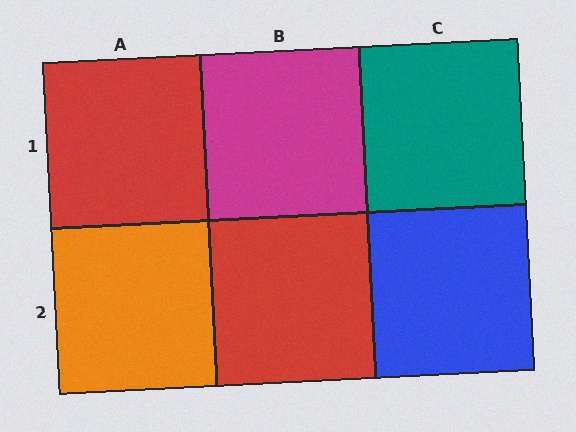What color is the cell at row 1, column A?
Red.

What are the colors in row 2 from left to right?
Orange, red, blue.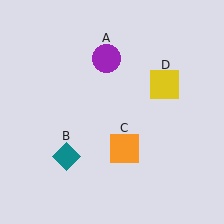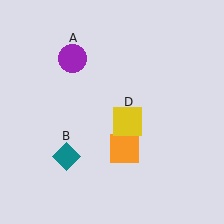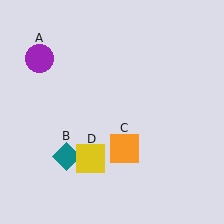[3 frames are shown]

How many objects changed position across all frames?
2 objects changed position: purple circle (object A), yellow square (object D).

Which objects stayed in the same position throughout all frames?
Teal diamond (object B) and orange square (object C) remained stationary.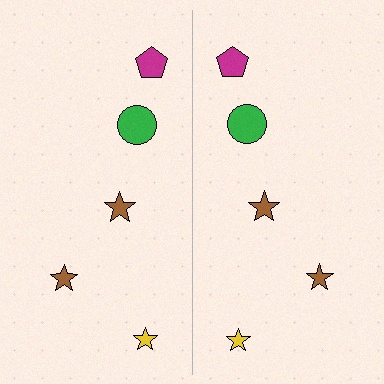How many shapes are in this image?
There are 10 shapes in this image.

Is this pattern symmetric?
Yes, this pattern has bilateral (reflection) symmetry.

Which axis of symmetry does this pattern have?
The pattern has a vertical axis of symmetry running through the center of the image.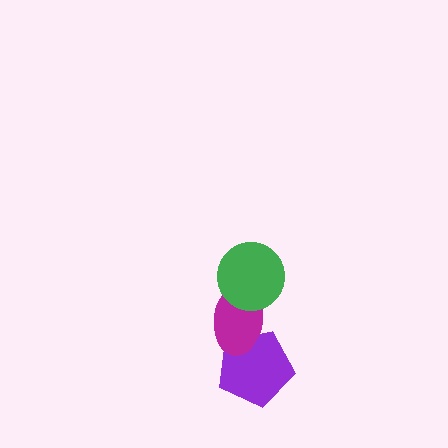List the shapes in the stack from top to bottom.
From top to bottom: the green circle, the magenta ellipse, the purple pentagon.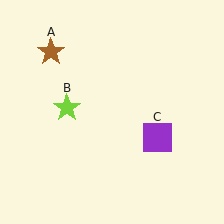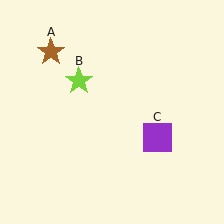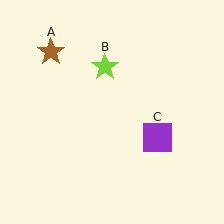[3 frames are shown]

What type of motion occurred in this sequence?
The lime star (object B) rotated clockwise around the center of the scene.